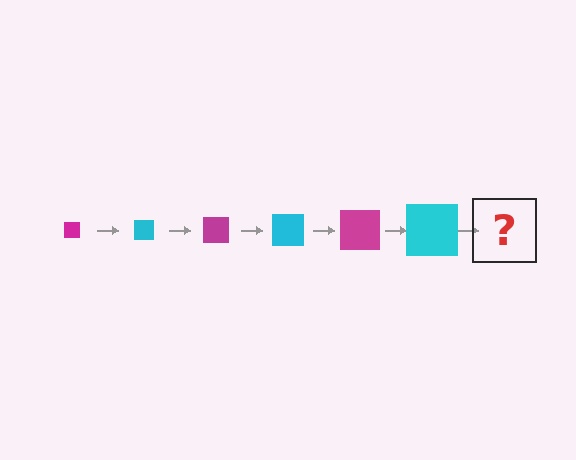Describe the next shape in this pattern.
It should be a magenta square, larger than the previous one.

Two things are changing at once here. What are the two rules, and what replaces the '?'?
The two rules are that the square grows larger each step and the color cycles through magenta and cyan. The '?' should be a magenta square, larger than the previous one.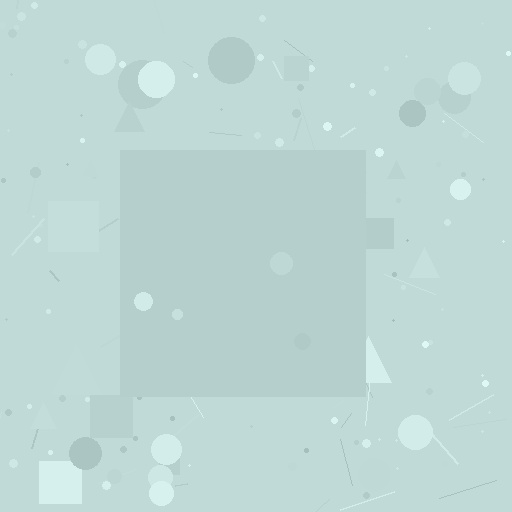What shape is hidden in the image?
A square is hidden in the image.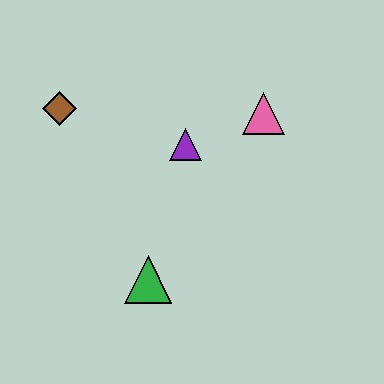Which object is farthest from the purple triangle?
The green triangle is farthest from the purple triangle.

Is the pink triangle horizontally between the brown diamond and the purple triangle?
No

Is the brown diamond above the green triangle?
Yes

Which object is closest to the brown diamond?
The purple triangle is closest to the brown diamond.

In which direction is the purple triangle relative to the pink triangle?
The purple triangle is to the left of the pink triangle.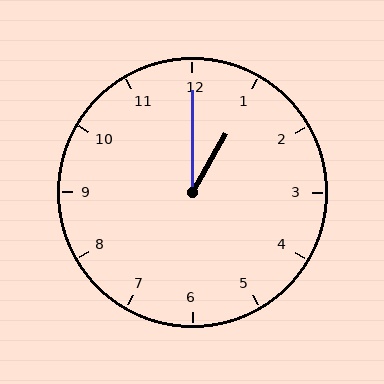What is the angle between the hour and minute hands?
Approximately 30 degrees.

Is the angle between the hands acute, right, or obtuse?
It is acute.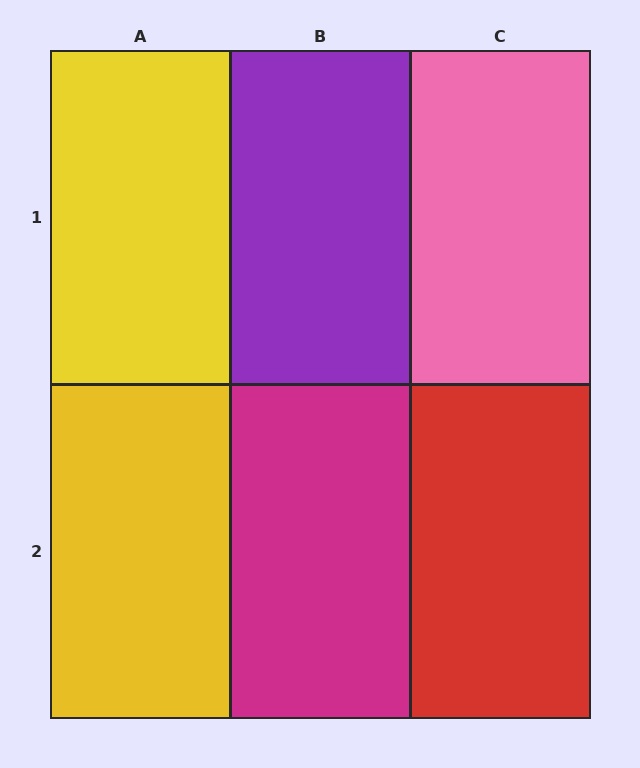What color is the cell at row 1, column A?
Yellow.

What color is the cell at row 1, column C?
Pink.